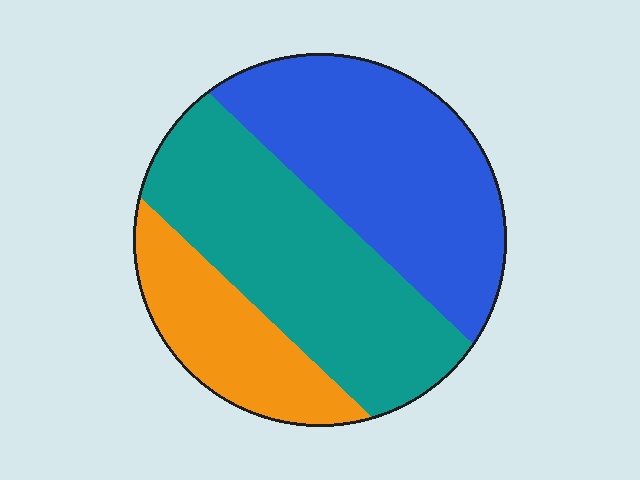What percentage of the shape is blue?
Blue covers around 40% of the shape.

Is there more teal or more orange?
Teal.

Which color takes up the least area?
Orange, at roughly 20%.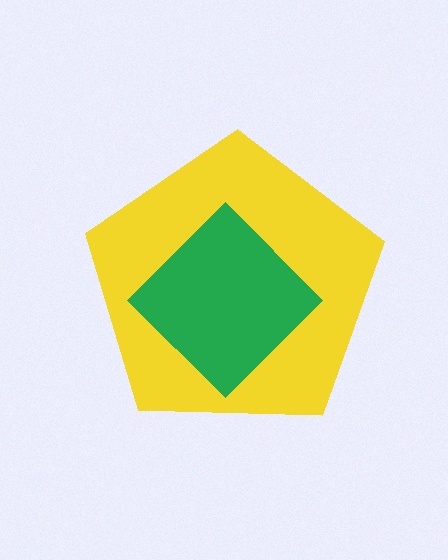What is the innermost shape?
The green diamond.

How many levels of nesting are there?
2.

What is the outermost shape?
The yellow pentagon.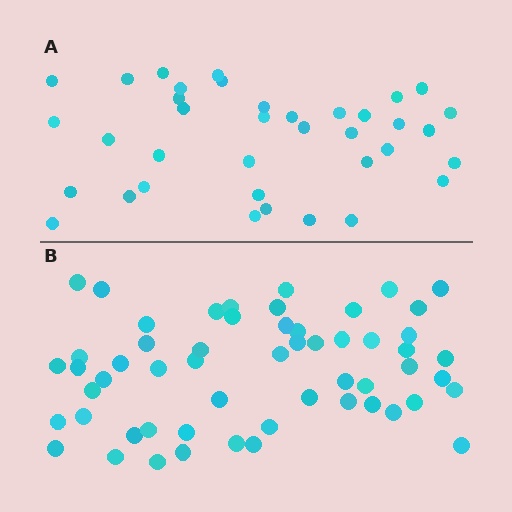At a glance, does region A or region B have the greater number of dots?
Region B (the bottom region) has more dots.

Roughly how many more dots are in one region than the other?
Region B has approximately 20 more dots than region A.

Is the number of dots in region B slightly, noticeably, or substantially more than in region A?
Region B has substantially more. The ratio is roughly 1.5 to 1.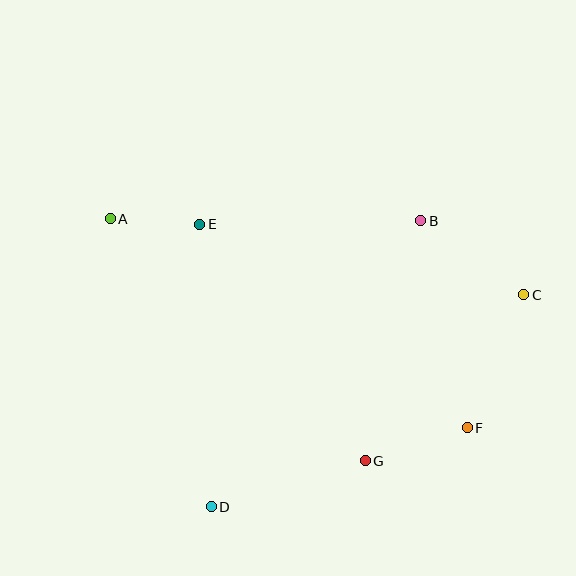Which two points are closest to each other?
Points A and E are closest to each other.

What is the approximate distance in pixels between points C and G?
The distance between C and G is approximately 230 pixels.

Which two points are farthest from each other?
Points A and C are farthest from each other.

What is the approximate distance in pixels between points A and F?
The distance between A and F is approximately 414 pixels.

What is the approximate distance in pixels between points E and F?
The distance between E and F is approximately 336 pixels.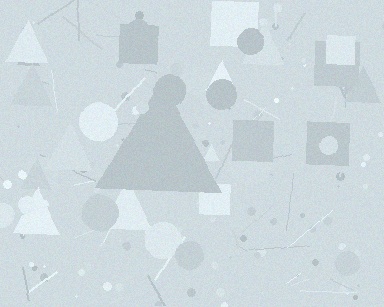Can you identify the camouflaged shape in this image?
The camouflaged shape is a triangle.